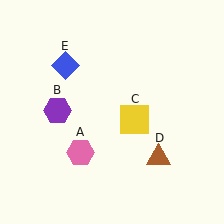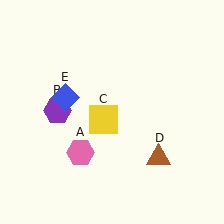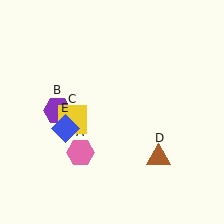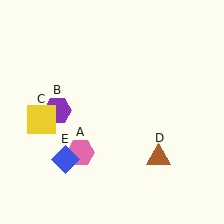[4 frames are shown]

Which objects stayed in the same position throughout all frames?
Pink hexagon (object A) and purple hexagon (object B) and brown triangle (object D) remained stationary.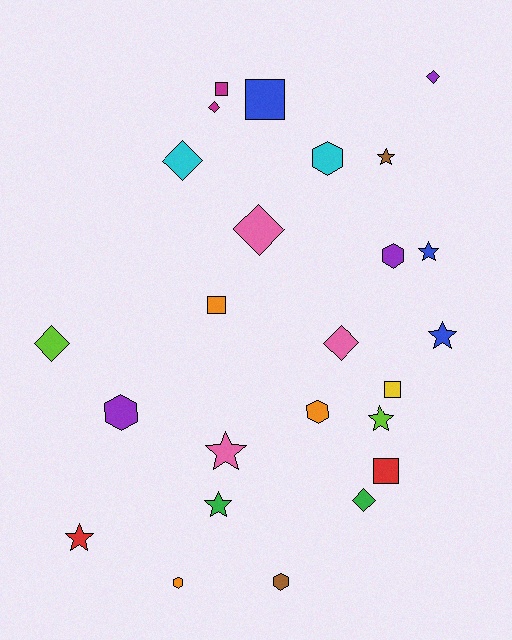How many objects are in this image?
There are 25 objects.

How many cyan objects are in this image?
There are 2 cyan objects.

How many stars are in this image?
There are 7 stars.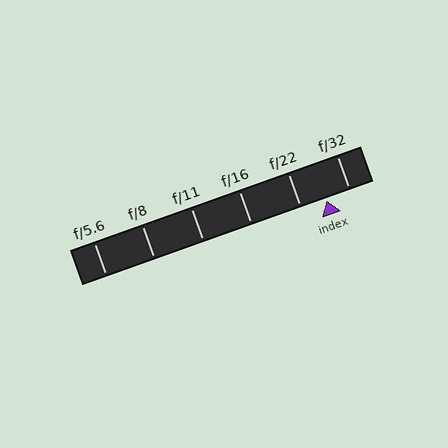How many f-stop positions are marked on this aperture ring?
There are 6 f-stop positions marked.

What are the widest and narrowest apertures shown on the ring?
The widest aperture shown is f/5.6 and the narrowest is f/32.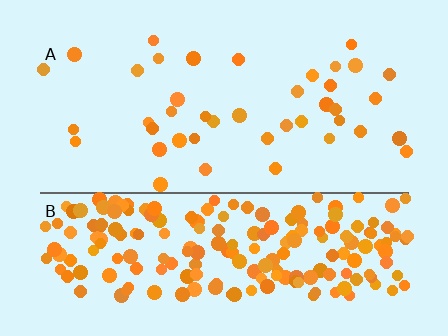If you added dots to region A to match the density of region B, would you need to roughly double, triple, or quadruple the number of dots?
Approximately quadruple.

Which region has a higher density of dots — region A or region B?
B (the bottom).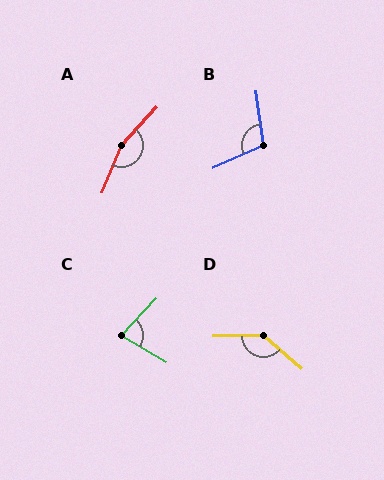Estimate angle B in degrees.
Approximately 106 degrees.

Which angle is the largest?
A, at approximately 160 degrees.